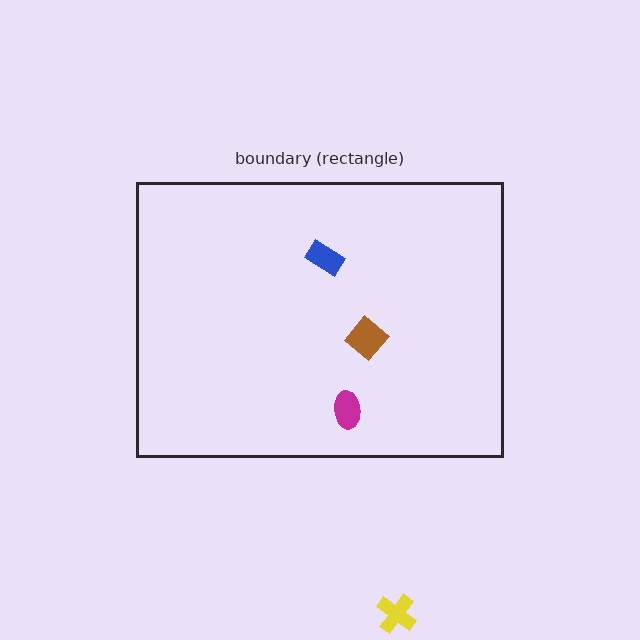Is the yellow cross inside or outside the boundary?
Outside.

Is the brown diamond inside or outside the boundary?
Inside.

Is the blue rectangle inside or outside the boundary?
Inside.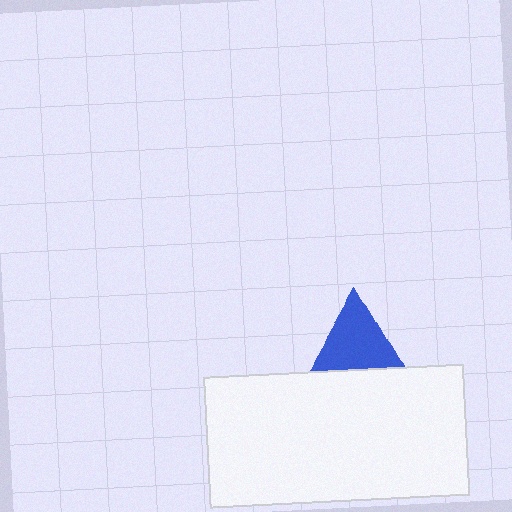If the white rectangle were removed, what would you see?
You would see the complete blue triangle.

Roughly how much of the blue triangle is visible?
About half of it is visible (roughly 52%).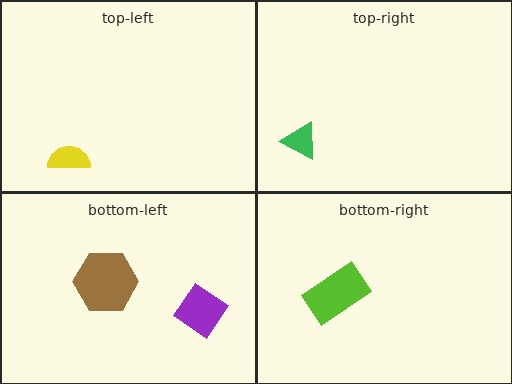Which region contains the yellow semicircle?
The top-left region.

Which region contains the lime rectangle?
The bottom-right region.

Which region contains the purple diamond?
The bottom-left region.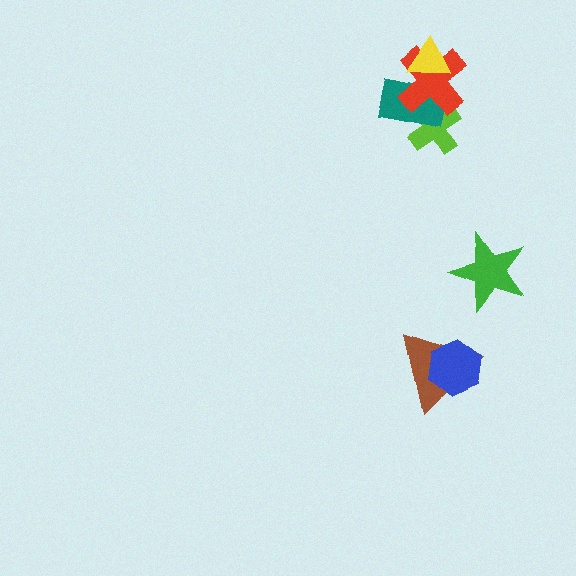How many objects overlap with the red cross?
3 objects overlap with the red cross.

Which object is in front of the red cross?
The yellow triangle is in front of the red cross.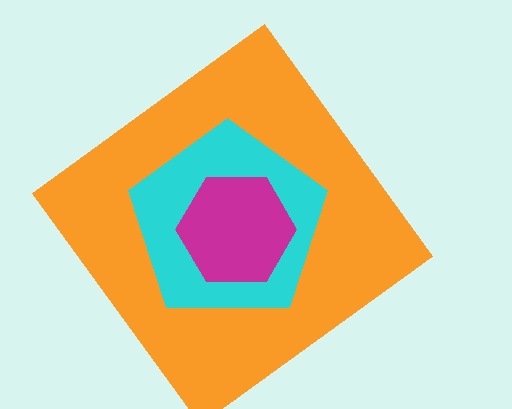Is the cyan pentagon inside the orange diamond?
Yes.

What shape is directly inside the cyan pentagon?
The magenta hexagon.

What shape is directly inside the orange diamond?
The cyan pentagon.